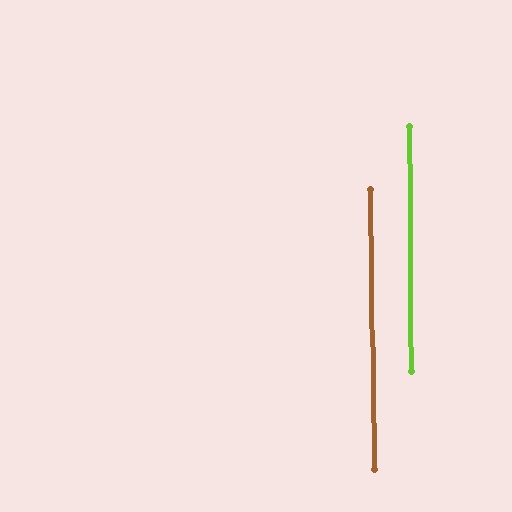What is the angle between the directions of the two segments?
Approximately 1 degree.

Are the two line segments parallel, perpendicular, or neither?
Parallel — their directions differ by only 0.6°.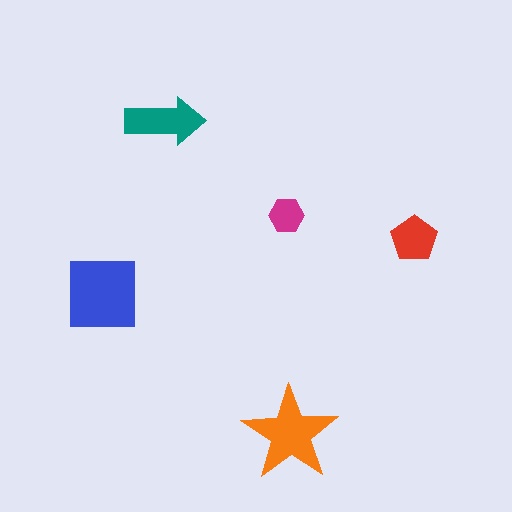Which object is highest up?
The teal arrow is topmost.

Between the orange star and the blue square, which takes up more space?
The blue square.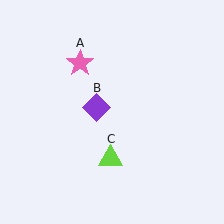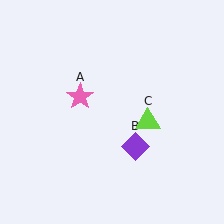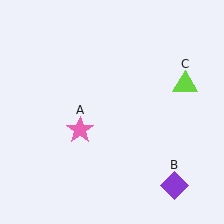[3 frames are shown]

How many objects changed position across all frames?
3 objects changed position: pink star (object A), purple diamond (object B), lime triangle (object C).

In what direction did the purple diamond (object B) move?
The purple diamond (object B) moved down and to the right.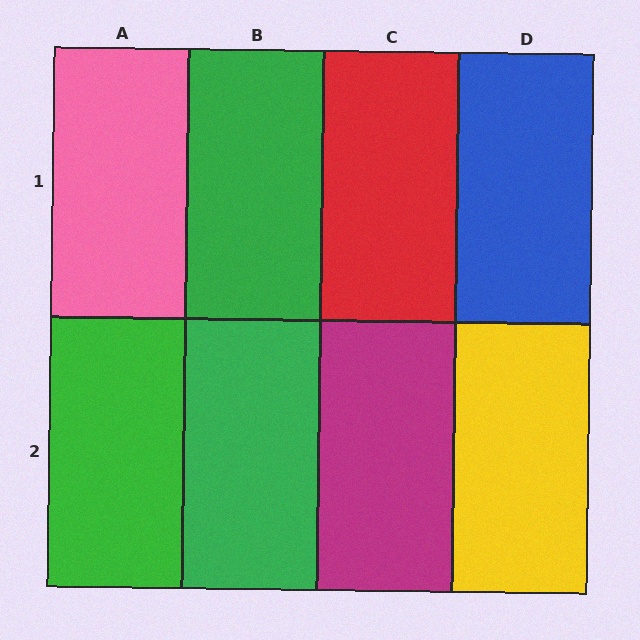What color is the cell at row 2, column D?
Yellow.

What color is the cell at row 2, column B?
Green.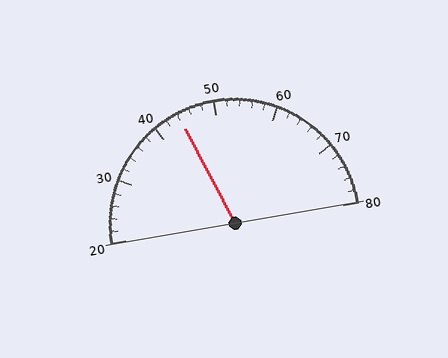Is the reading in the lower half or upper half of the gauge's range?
The reading is in the lower half of the range (20 to 80).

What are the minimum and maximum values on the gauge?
The gauge ranges from 20 to 80.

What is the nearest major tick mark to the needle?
The nearest major tick mark is 40.